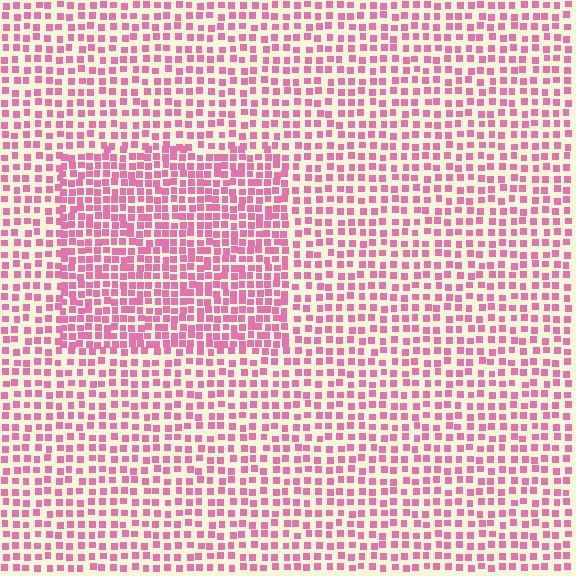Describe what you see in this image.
The image contains small pink elements arranged at two different densities. A rectangle-shaped region is visible where the elements are more densely packed than the surrounding area.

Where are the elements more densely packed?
The elements are more densely packed inside the rectangle boundary.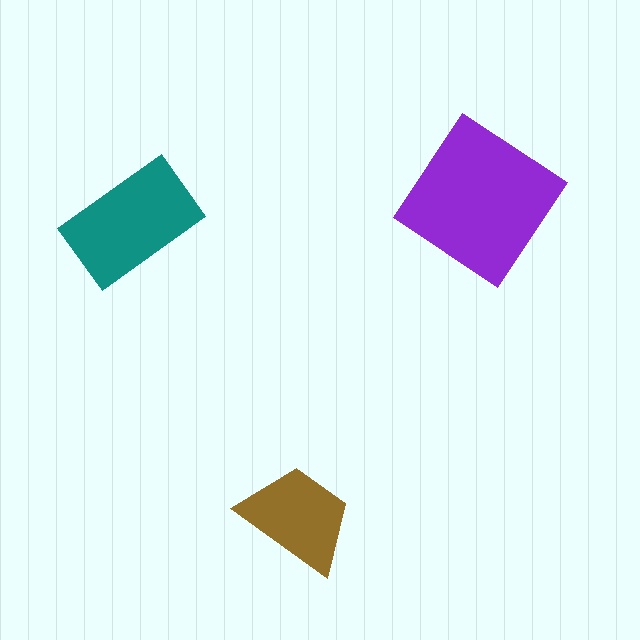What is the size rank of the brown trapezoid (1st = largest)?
3rd.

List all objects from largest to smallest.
The purple diamond, the teal rectangle, the brown trapezoid.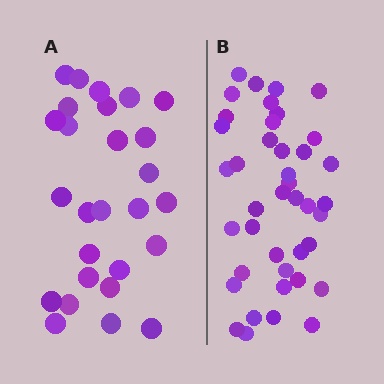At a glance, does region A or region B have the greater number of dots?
Region B (the right region) has more dots.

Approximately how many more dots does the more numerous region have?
Region B has approximately 15 more dots than region A.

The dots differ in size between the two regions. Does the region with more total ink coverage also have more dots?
No. Region A has more total ink coverage because its dots are larger, but region B actually contains more individual dots. Total area can be misleading — the number of items is what matters here.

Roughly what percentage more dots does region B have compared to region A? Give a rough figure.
About 50% more.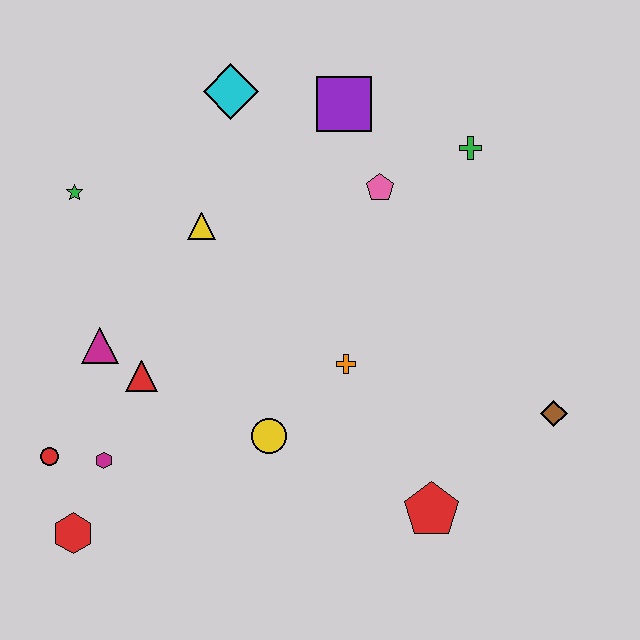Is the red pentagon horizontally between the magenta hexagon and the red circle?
No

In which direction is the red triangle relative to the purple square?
The red triangle is below the purple square.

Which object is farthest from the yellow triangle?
The brown diamond is farthest from the yellow triangle.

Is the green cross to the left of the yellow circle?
No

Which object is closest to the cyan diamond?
The purple square is closest to the cyan diamond.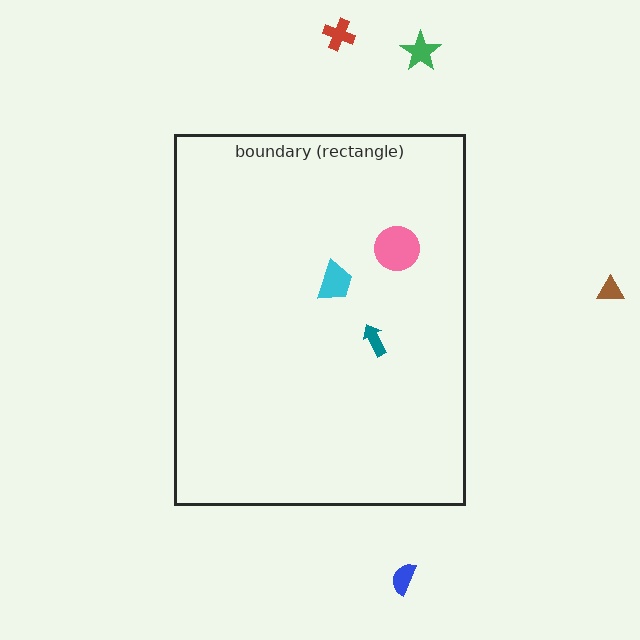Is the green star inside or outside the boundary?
Outside.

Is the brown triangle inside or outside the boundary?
Outside.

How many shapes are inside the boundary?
3 inside, 4 outside.